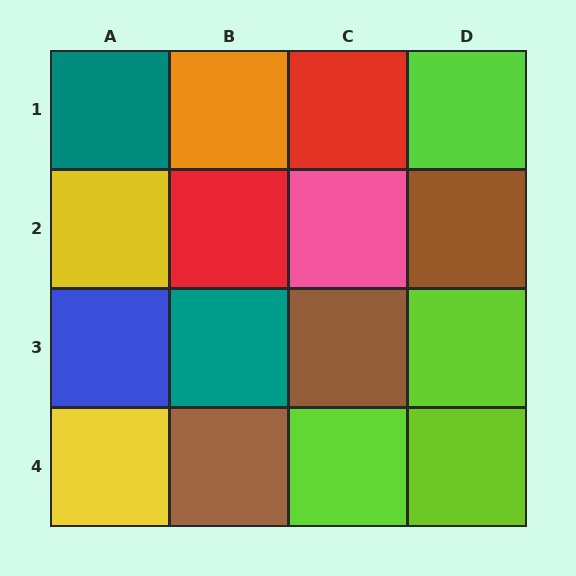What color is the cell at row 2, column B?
Red.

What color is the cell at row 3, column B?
Teal.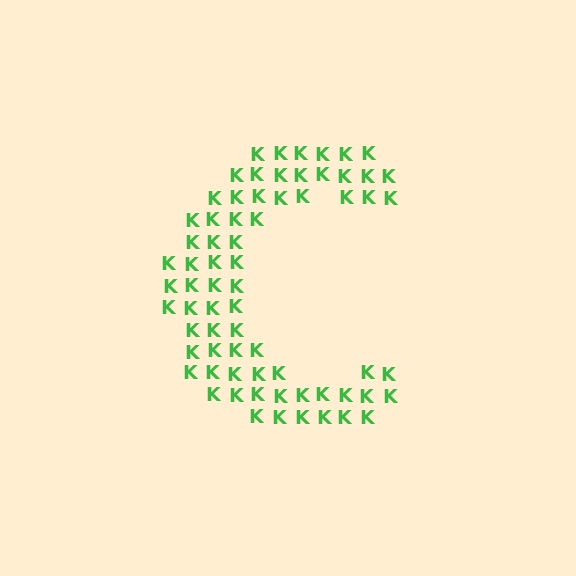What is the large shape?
The large shape is the letter C.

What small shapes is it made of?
It is made of small letter K's.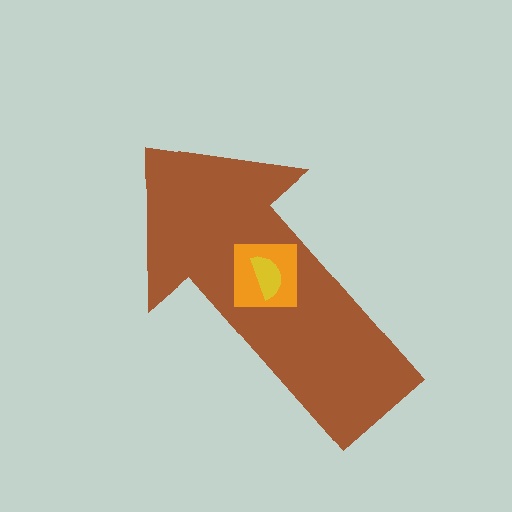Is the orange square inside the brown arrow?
Yes.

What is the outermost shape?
The brown arrow.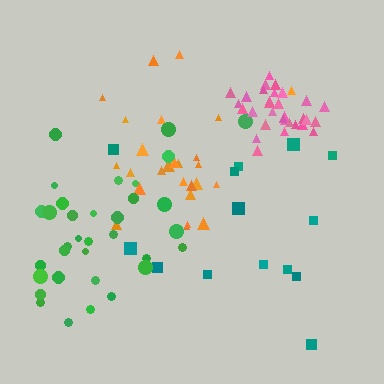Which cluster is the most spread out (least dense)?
Teal.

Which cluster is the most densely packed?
Pink.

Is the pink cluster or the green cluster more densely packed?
Pink.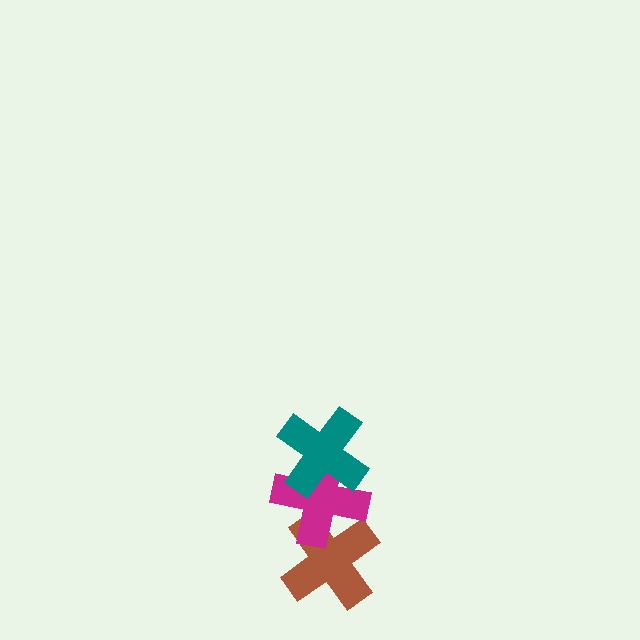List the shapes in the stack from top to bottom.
From top to bottom: the teal cross, the magenta cross, the brown cross.